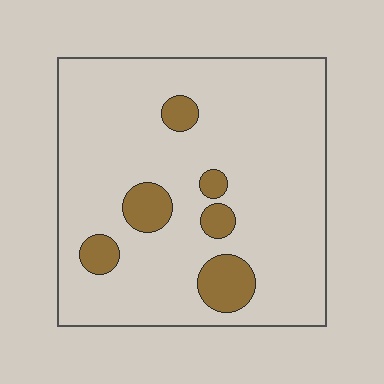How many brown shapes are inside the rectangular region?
6.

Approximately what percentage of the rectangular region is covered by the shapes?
Approximately 10%.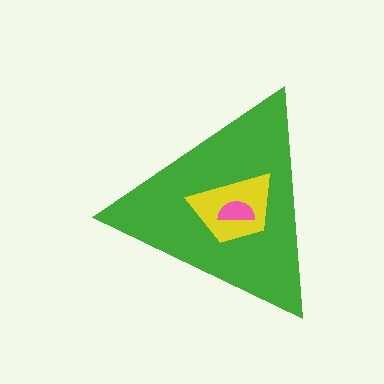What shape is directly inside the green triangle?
The yellow trapezoid.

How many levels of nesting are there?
3.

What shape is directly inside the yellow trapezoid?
The pink semicircle.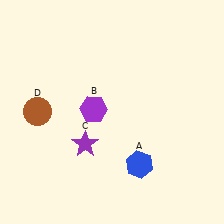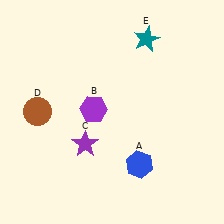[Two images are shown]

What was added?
A teal star (E) was added in Image 2.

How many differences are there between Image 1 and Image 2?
There is 1 difference between the two images.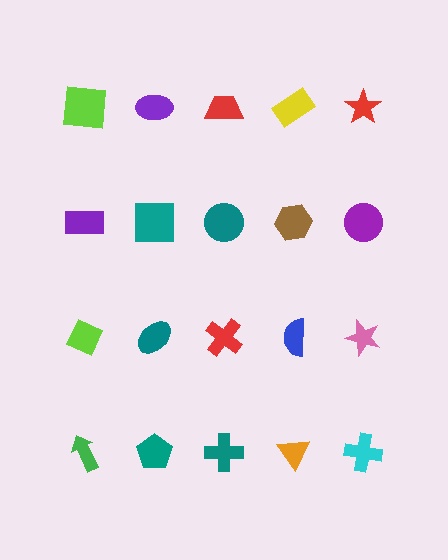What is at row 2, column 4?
A brown hexagon.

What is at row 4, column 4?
An orange triangle.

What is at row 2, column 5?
A purple circle.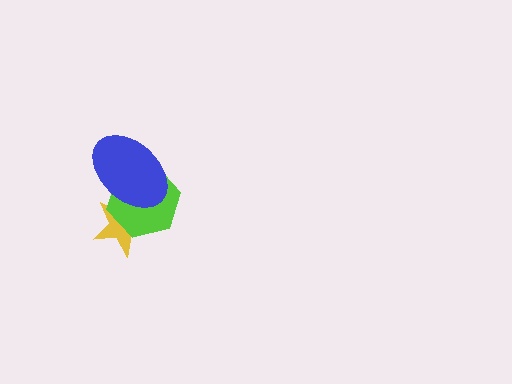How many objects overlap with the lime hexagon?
2 objects overlap with the lime hexagon.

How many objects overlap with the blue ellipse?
2 objects overlap with the blue ellipse.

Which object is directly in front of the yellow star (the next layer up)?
The lime hexagon is directly in front of the yellow star.